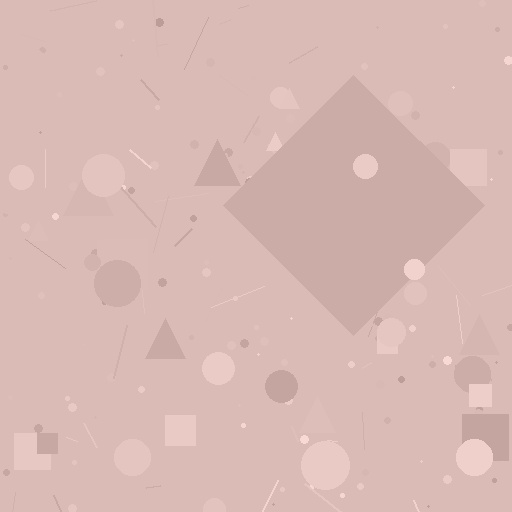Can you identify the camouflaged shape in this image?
The camouflaged shape is a diamond.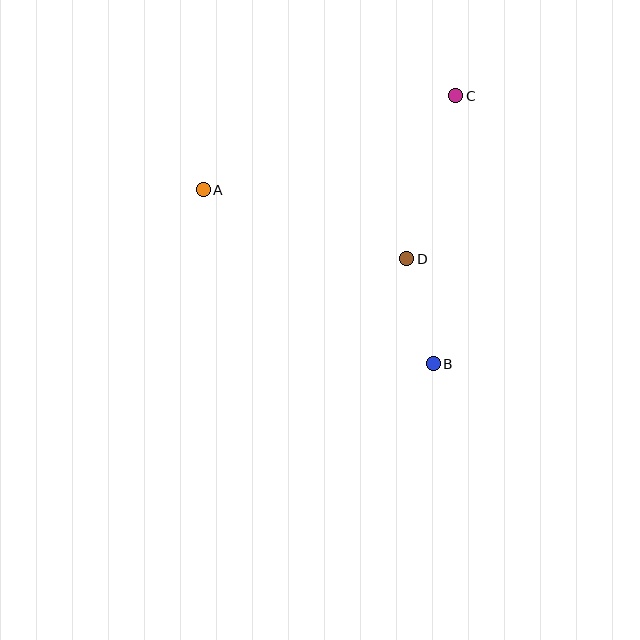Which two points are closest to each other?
Points B and D are closest to each other.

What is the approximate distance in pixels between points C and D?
The distance between C and D is approximately 170 pixels.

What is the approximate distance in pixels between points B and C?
The distance between B and C is approximately 269 pixels.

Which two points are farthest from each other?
Points A and B are farthest from each other.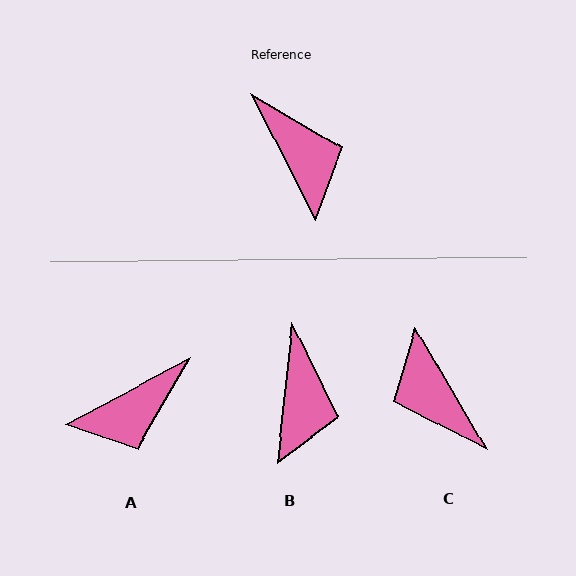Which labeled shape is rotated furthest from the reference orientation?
C, about 177 degrees away.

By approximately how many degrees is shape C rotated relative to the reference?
Approximately 177 degrees clockwise.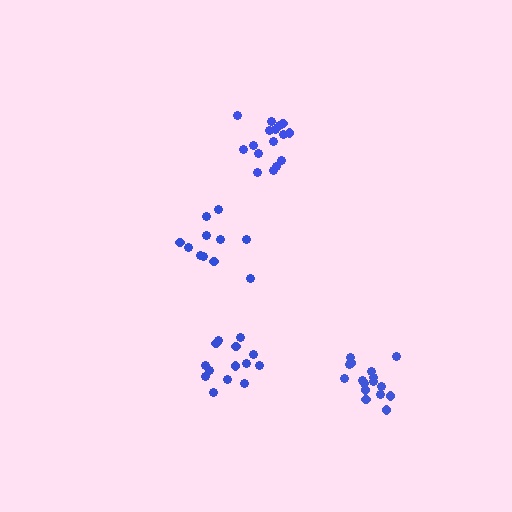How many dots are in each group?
Group 1: 16 dots, Group 2: 11 dots, Group 3: 14 dots, Group 4: 16 dots (57 total).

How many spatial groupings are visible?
There are 4 spatial groupings.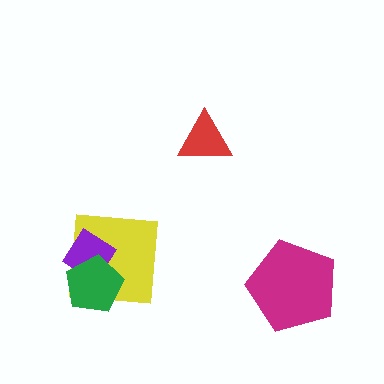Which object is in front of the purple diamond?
The green pentagon is in front of the purple diamond.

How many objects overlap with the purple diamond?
2 objects overlap with the purple diamond.